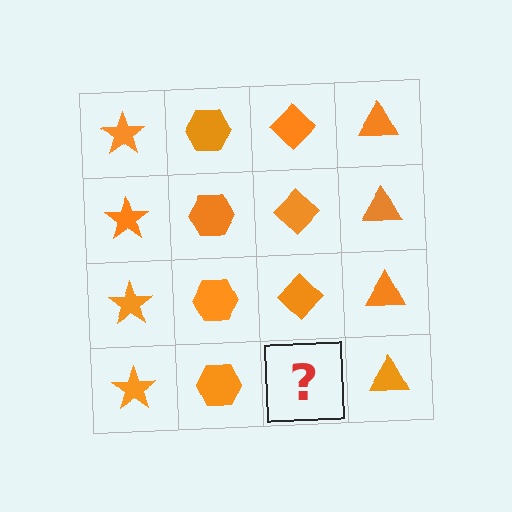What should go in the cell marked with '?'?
The missing cell should contain an orange diamond.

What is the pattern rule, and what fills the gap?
The rule is that each column has a consistent shape. The gap should be filled with an orange diamond.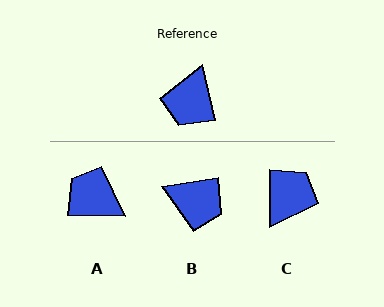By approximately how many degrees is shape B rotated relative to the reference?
Approximately 86 degrees counter-clockwise.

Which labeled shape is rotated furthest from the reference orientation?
C, about 167 degrees away.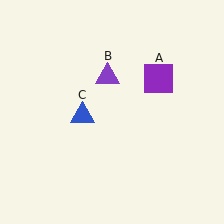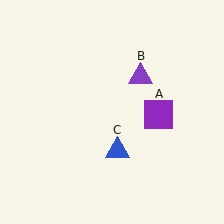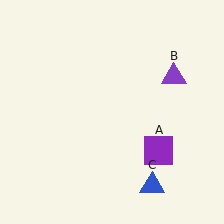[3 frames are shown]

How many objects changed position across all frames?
3 objects changed position: purple square (object A), purple triangle (object B), blue triangle (object C).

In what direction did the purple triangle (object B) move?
The purple triangle (object B) moved right.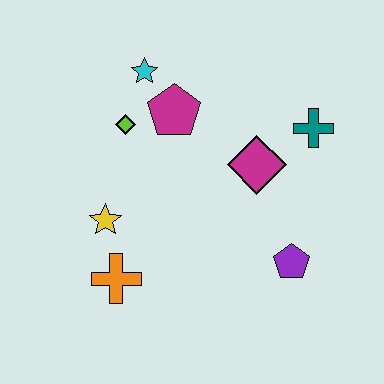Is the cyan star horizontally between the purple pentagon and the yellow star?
Yes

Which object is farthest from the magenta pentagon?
The purple pentagon is farthest from the magenta pentagon.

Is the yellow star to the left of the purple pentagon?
Yes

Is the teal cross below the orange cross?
No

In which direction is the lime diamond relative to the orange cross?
The lime diamond is above the orange cross.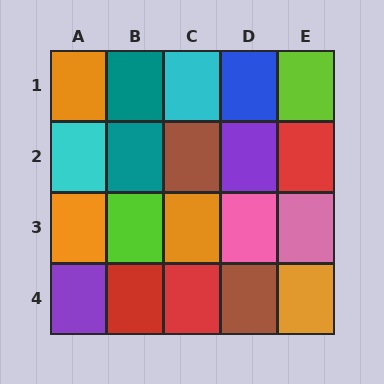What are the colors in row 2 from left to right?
Cyan, teal, brown, purple, red.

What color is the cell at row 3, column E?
Pink.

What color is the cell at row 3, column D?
Pink.